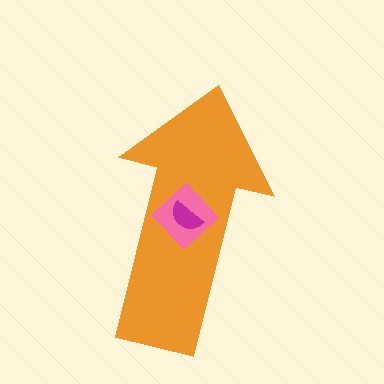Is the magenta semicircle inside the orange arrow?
Yes.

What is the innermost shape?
The magenta semicircle.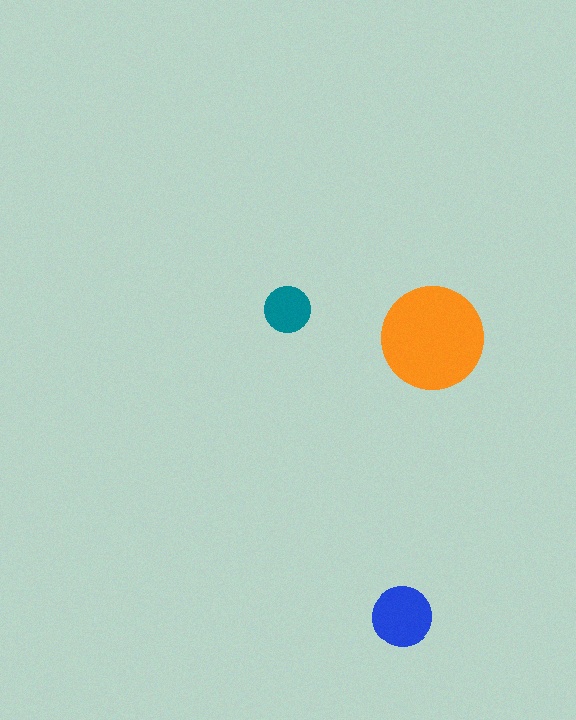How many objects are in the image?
There are 3 objects in the image.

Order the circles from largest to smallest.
the orange one, the blue one, the teal one.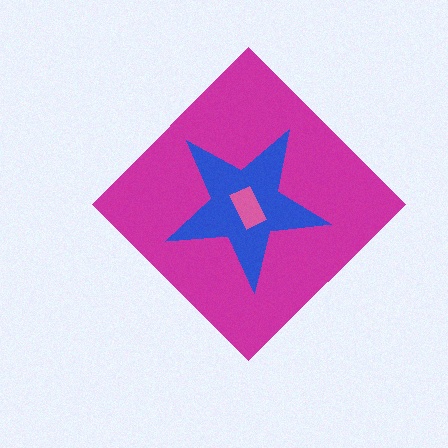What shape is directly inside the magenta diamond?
The blue star.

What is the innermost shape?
The pink rectangle.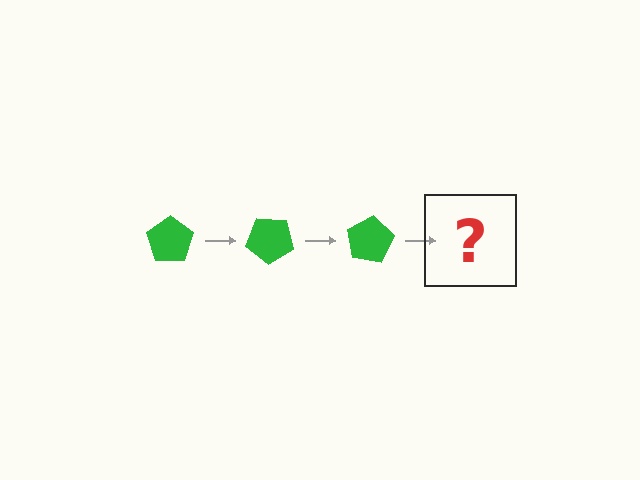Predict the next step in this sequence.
The next step is a green pentagon rotated 120 degrees.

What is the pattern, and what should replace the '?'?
The pattern is that the pentagon rotates 40 degrees each step. The '?' should be a green pentagon rotated 120 degrees.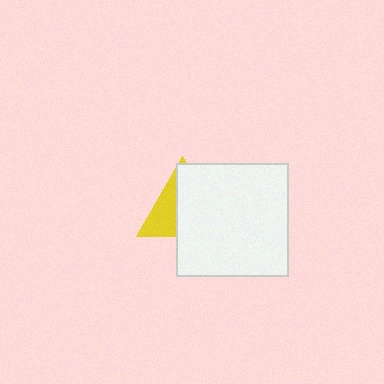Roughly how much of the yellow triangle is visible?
A small part of it is visible (roughly 37%).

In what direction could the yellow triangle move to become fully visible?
The yellow triangle could move left. That would shift it out from behind the white rectangle entirely.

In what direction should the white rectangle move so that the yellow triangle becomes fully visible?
The white rectangle should move right. That is the shortest direction to clear the overlap and leave the yellow triangle fully visible.